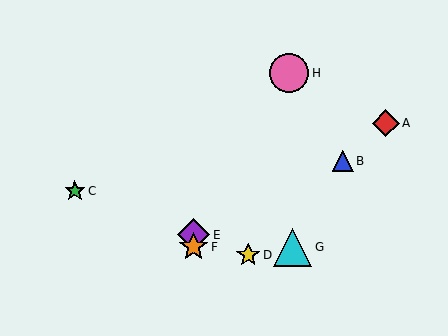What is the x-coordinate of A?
Object A is at x≈386.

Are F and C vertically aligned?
No, F is at x≈193 and C is at x≈75.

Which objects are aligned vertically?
Objects E, F are aligned vertically.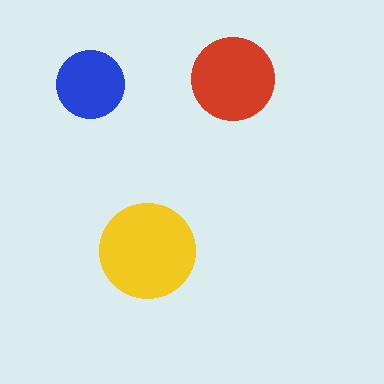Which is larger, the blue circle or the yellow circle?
The yellow one.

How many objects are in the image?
There are 3 objects in the image.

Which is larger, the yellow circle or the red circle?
The yellow one.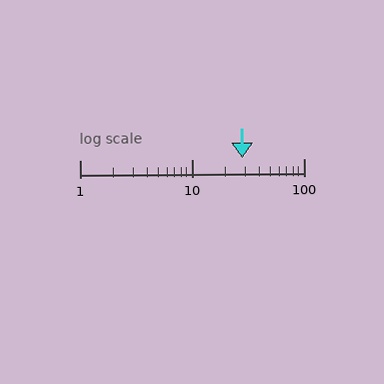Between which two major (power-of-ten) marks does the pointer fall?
The pointer is between 10 and 100.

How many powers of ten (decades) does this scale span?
The scale spans 2 decades, from 1 to 100.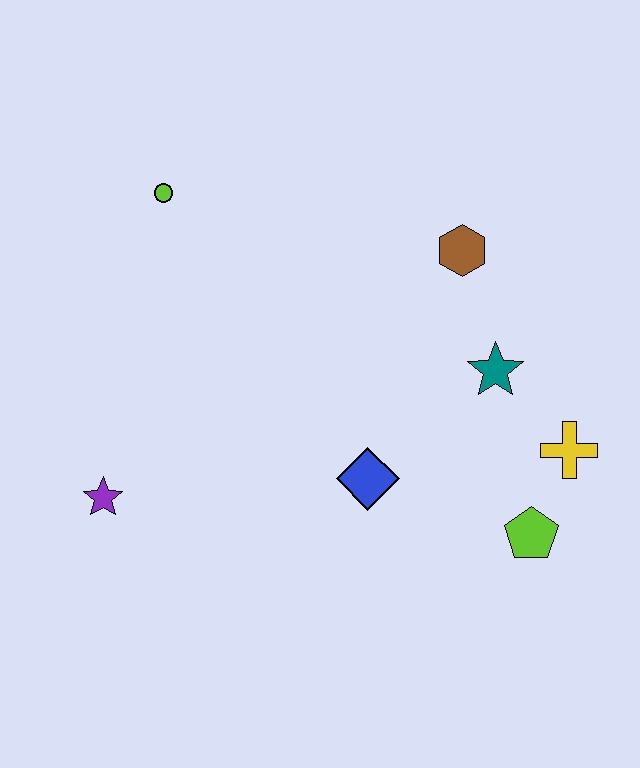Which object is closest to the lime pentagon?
The yellow cross is closest to the lime pentagon.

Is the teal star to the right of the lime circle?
Yes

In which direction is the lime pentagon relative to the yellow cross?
The lime pentagon is below the yellow cross.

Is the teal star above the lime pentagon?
Yes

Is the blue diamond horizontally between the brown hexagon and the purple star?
Yes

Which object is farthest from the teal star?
The purple star is farthest from the teal star.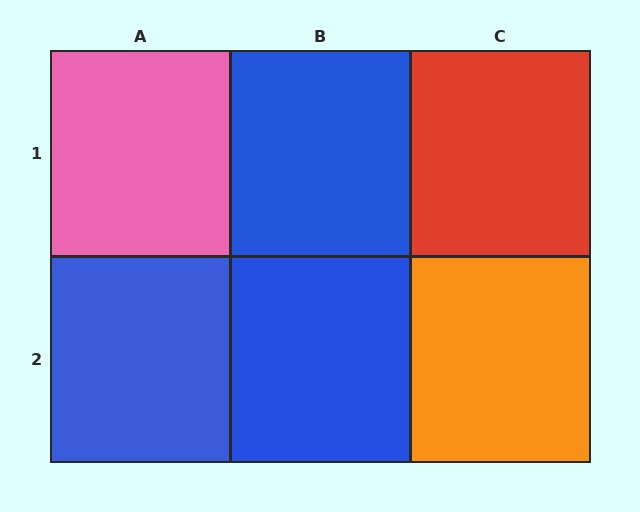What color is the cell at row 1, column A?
Pink.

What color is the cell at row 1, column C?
Red.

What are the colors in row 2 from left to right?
Blue, blue, orange.